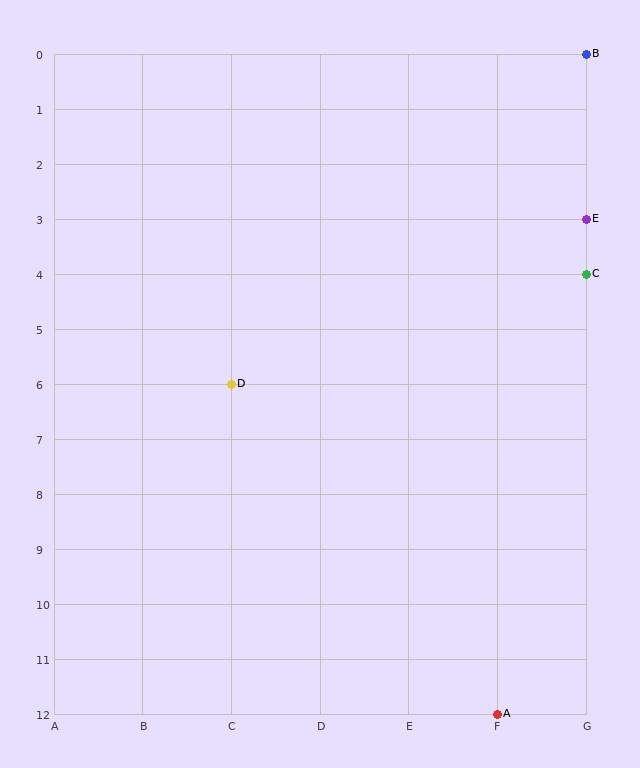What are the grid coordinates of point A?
Point A is at grid coordinates (F, 12).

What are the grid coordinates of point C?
Point C is at grid coordinates (G, 4).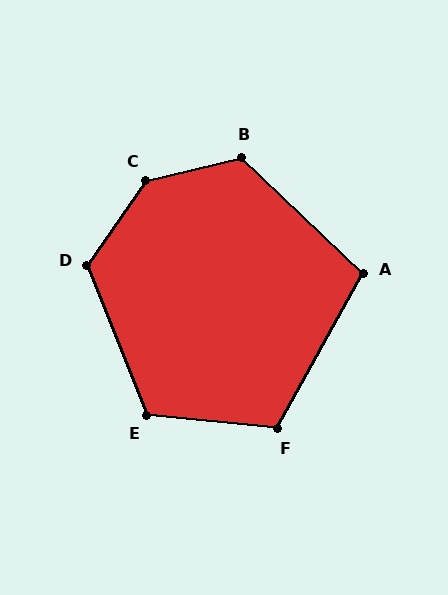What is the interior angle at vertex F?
Approximately 114 degrees (obtuse).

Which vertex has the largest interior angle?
C, at approximately 138 degrees.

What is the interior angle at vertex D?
Approximately 124 degrees (obtuse).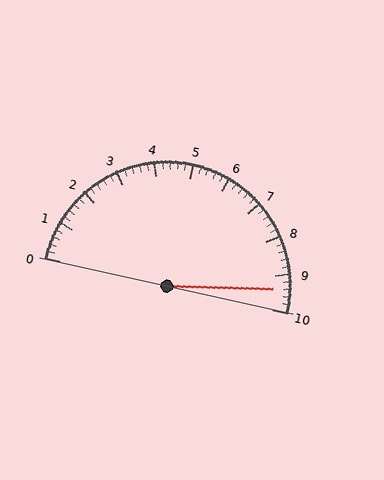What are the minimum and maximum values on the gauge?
The gauge ranges from 0 to 10.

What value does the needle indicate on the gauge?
The needle indicates approximately 9.4.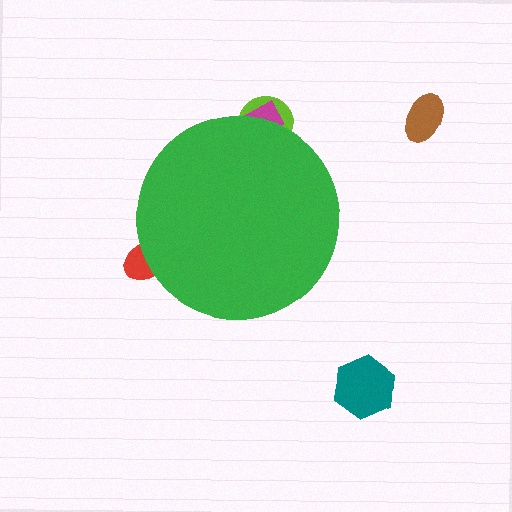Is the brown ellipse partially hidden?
No, the brown ellipse is fully visible.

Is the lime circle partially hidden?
Yes, the lime circle is partially hidden behind the green circle.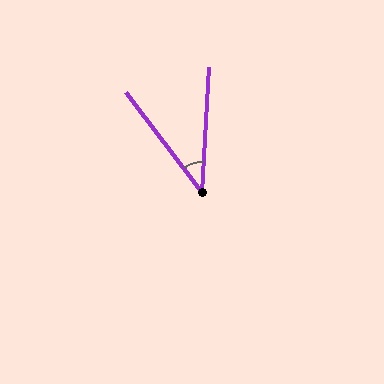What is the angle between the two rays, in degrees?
Approximately 40 degrees.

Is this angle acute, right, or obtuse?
It is acute.